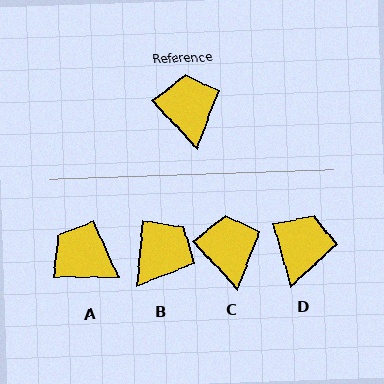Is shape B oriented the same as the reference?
No, it is off by about 48 degrees.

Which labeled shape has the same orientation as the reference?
C.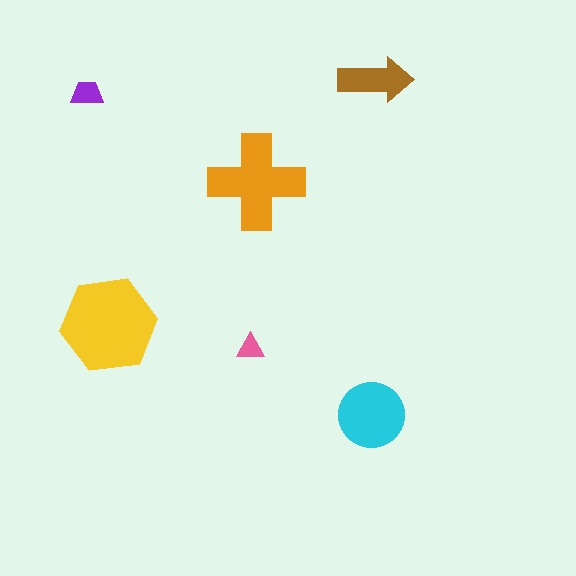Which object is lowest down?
The cyan circle is bottommost.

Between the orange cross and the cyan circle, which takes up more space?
The orange cross.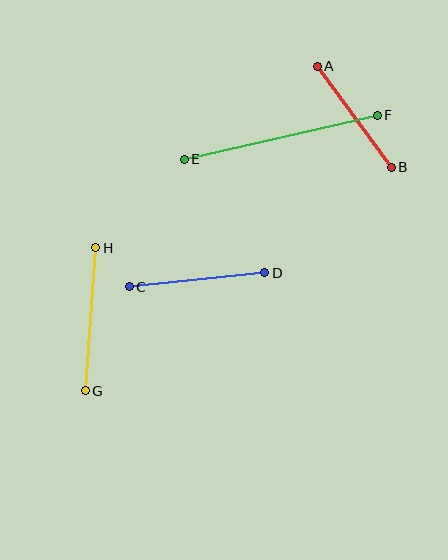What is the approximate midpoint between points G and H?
The midpoint is at approximately (91, 319) pixels.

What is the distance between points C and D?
The distance is approximately 136 pixels.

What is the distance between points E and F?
The distance is approximately 198 pixels.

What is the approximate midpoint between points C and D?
The midpoint is at approximately (197, 280) pixels.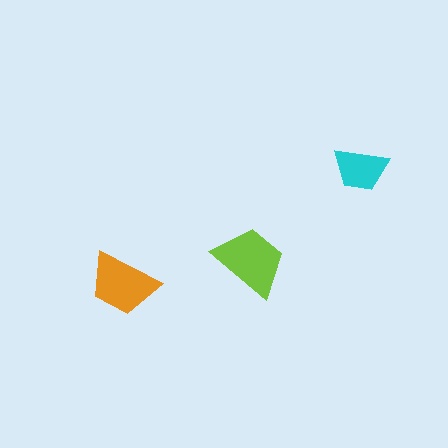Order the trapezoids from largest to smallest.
the lime one, the orange one, the cyan one.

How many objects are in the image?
There are 3 objects in the image.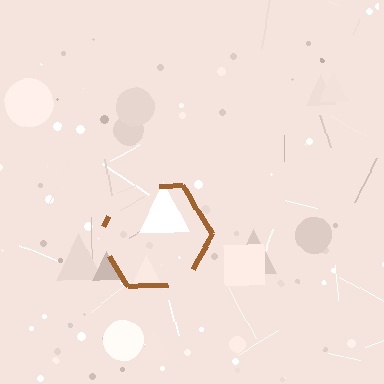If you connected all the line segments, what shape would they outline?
They would outline a hexagon.